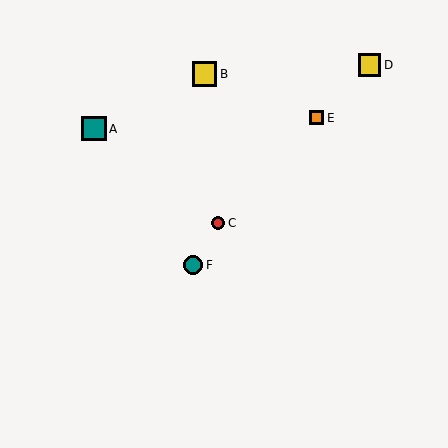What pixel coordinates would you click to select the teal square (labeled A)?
Click at (94, 129) to select the teal square A.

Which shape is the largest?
The yellow square (labeled B) is the largest.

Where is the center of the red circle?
The center of the red circle is at (218, 223).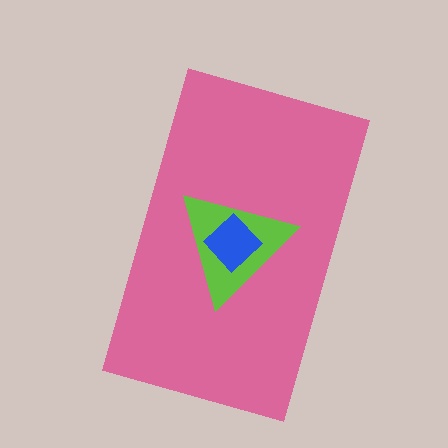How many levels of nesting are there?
3.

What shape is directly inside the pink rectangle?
The lime triangle.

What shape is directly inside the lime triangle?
The blue diamond.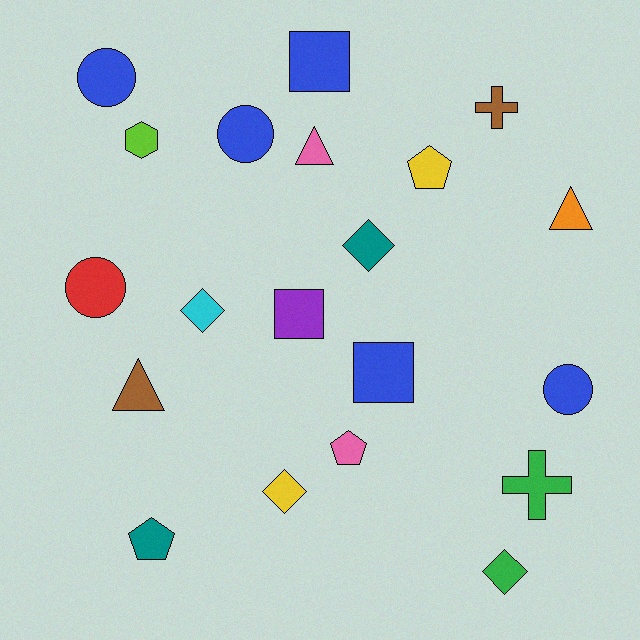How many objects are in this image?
There are 20 objects.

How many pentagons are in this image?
There are 3 pentagons.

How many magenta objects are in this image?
There are no magenta objects.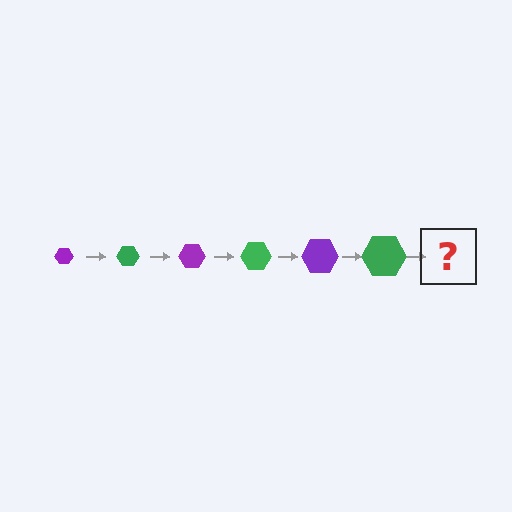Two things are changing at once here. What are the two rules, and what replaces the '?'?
The two rules are that the hexagon grows larger each step and the color cycles through purple and green. The '?' should be a purple hexagon, larger than the previous one.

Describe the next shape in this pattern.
It should be a purple hexagon, larger than the previous one.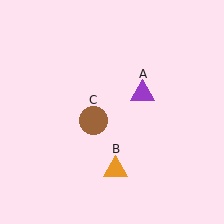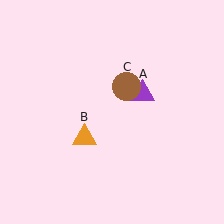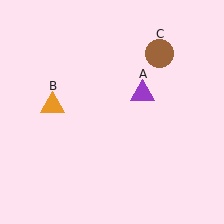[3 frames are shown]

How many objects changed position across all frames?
2 objects changed position: orange triangle (object B), brown circle (object C).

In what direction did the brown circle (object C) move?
The brown circle (object C) moved up and to the right.